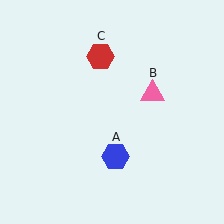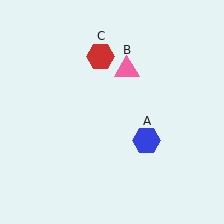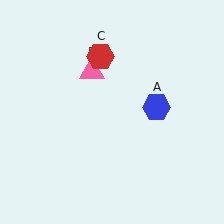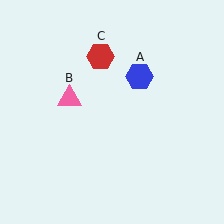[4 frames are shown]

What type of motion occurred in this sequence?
The blue hexagon (object A), pink triangle (object B) rotated counterclockwise around the center of the scene.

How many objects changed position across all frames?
2 objects changed position: blue hexagon (object A), pink triangle (object B).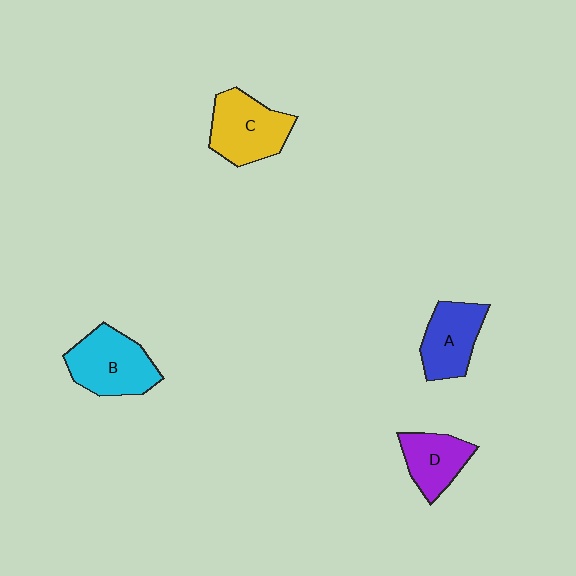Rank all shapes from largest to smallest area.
From largest to smallest: B (cyan), C (yellow), A (blue), D (purple).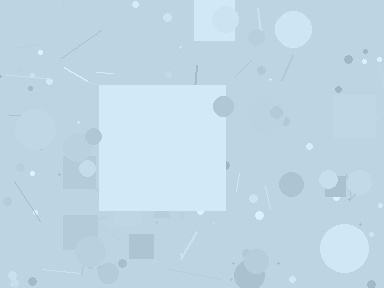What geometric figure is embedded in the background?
A square is embedded in the background.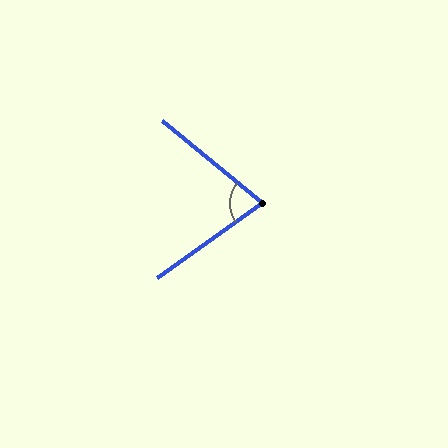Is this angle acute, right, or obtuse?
It is acute.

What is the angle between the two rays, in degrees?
Approximately 75 degrees.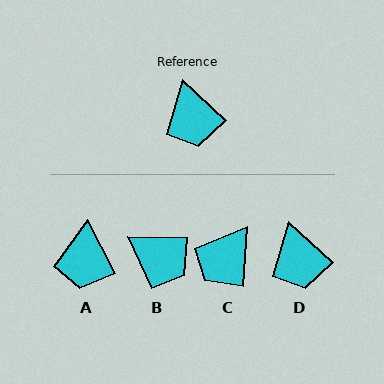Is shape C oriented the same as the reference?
No, it is off by about 51 degrees.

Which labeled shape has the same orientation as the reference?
D.